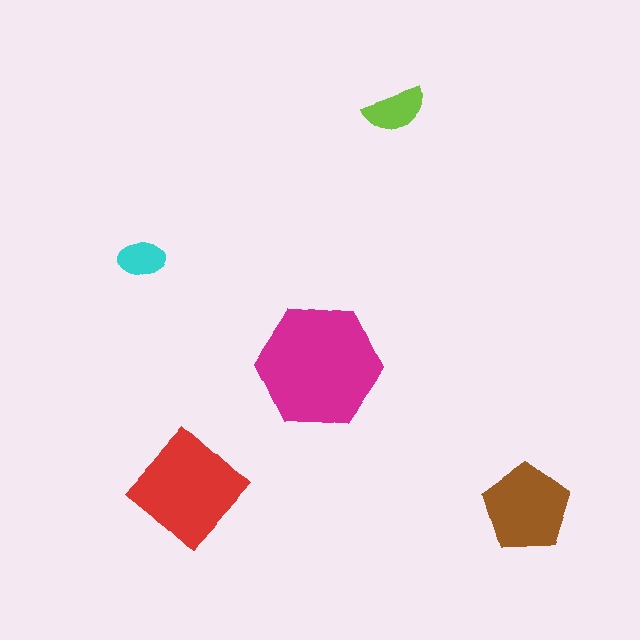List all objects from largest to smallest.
The magenta hexagon, the red diamond, the brown pentagon, the lime semicircle, the cyan ellipse.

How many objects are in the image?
There are 5 objects in the image.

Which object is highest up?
The lime semicircle is topmost.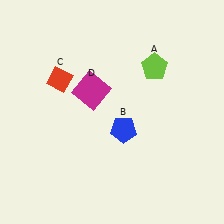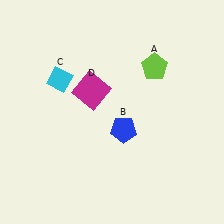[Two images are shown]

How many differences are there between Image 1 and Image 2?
There is 1 difference between the two images.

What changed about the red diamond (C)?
In Image 1, C is red. In Image 2, it changed to cyan.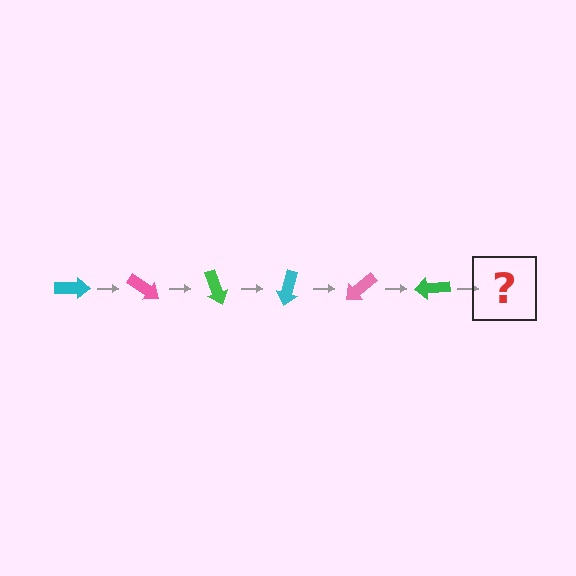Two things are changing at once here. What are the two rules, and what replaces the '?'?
The two rules are that it rotates 35 degrees each step and the color cycles through cyan, pink, and green. The '?' should be a cyan arrow, rotated 210 degrees from the start.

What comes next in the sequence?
The next element should be a cyan arrow, rotated 210 degrees from the start.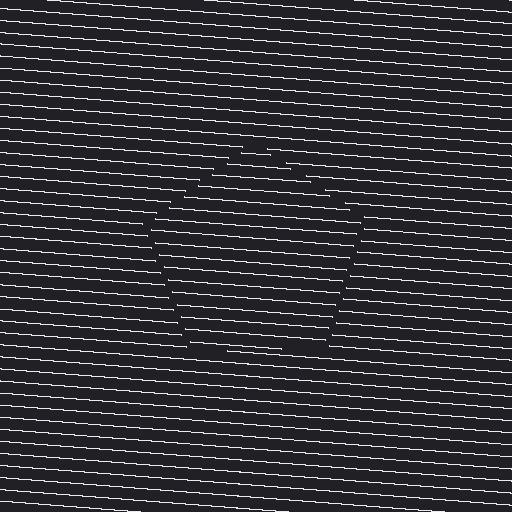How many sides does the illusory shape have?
5 sides — the line-ends trace a pentagon.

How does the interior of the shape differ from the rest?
The interior of the shape contains the same grating, shifted by half a period — the contour is defined by the phase discontinuity where line-ends from the inner and outer gratings abut.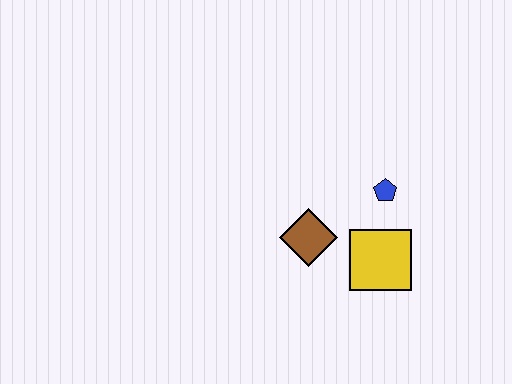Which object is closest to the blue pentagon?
The yellow square is closest to the blue pentagon.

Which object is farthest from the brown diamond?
The blue pentagon is farthest from the brown diamond.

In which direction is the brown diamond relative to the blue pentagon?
The brown diamond is to the left of the blue pentagon.